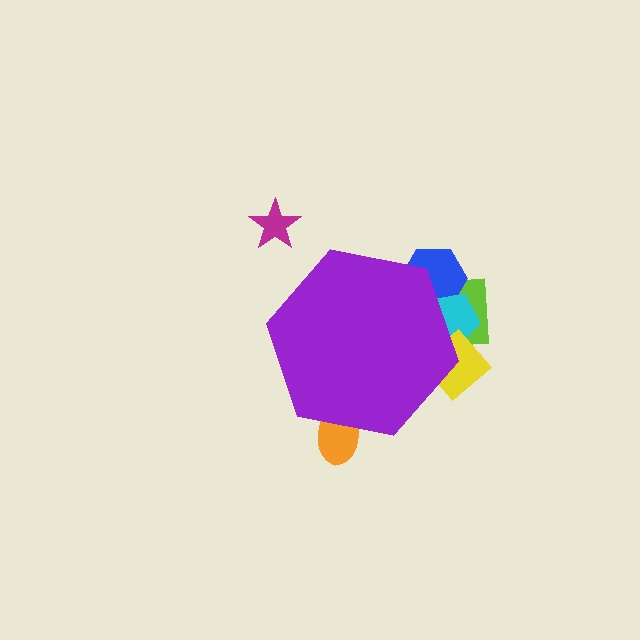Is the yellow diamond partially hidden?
Yes, the yellow diamond is partially hidden behind the purple hexagon.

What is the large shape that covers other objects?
A purple hexagon.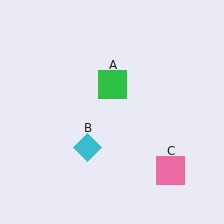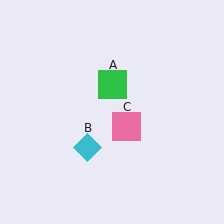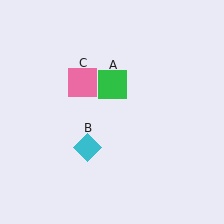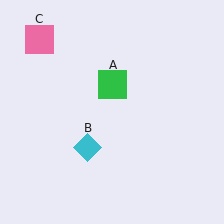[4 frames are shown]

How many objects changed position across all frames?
1 object changed position: pink square (object C).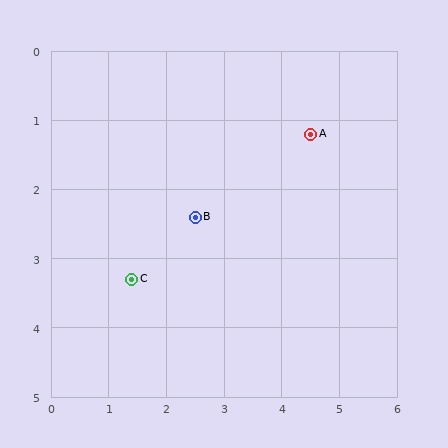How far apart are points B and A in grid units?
Points B and A are about 2.3 grid units apart.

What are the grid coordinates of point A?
Point A is at approximately (4.5, 1.2).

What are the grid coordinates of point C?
Point C is at approximately (1.4, 3.3).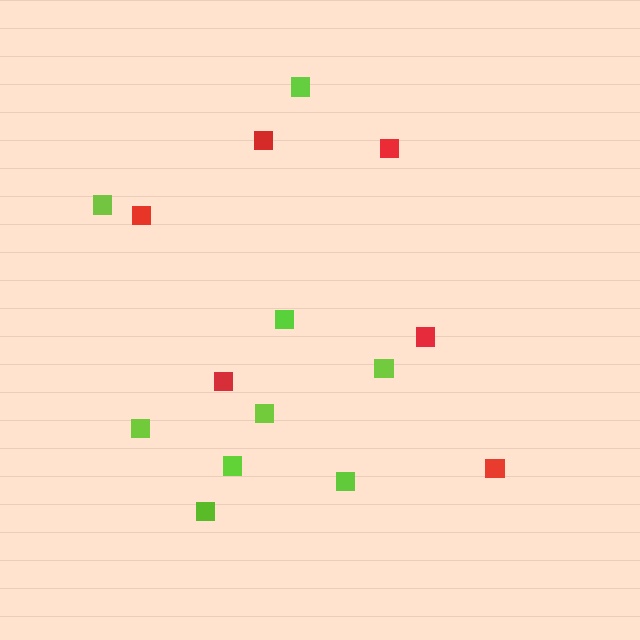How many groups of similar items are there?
There are 2 groups: one group of red squares (6) and one group of lime squares (9).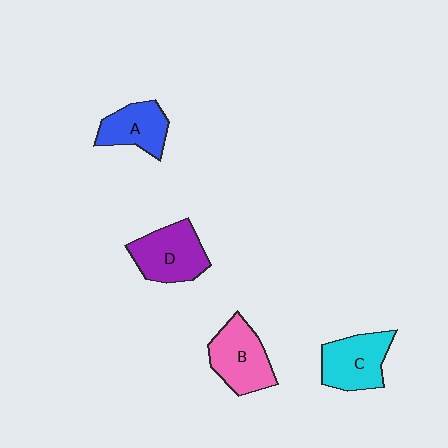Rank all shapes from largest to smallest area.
From largest to smallest: D (purple), B (pink), C (cyan), A (blue).